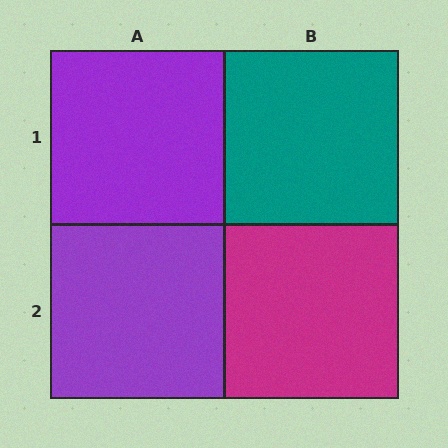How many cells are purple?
2 cells are purple.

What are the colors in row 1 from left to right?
Purple, teal.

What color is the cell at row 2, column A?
Purple.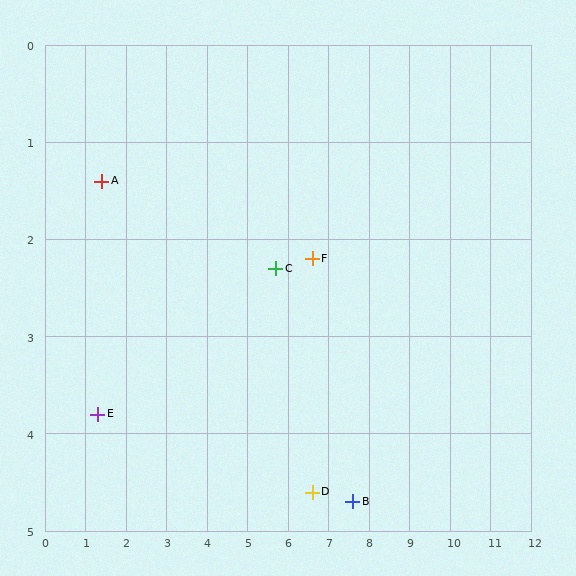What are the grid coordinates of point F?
Point F is at approximately (6.6, 2.2).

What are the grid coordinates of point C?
Point C is at approximately (5.7, 2.3).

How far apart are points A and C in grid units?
Points A and C are about 4.4 grid units apart.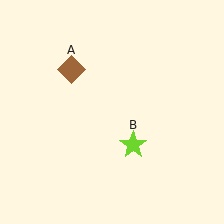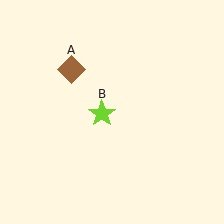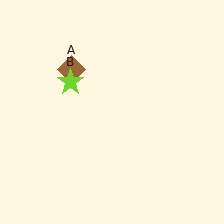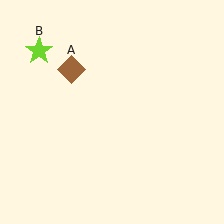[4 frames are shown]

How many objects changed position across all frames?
1 object changed position: lime star (object B).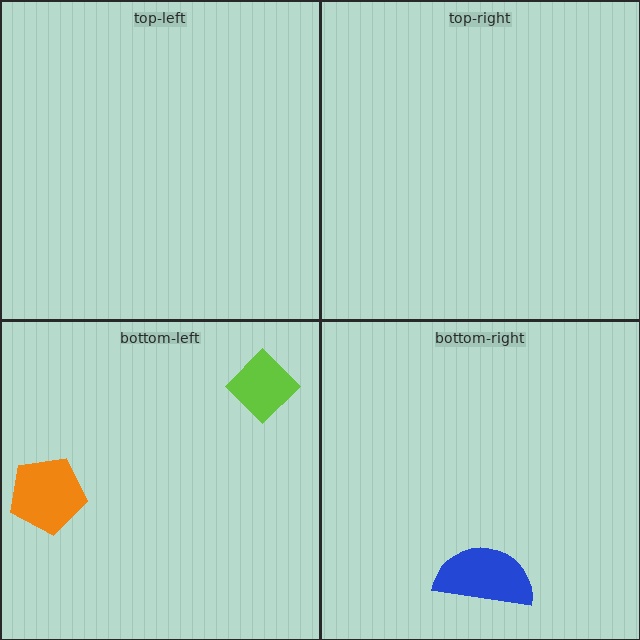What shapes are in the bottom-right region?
The blue semicircle.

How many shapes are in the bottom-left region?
2.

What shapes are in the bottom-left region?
The lime diamond, the orange pentagon.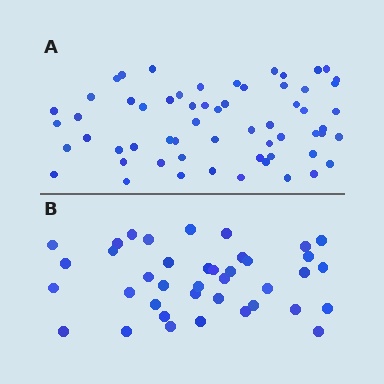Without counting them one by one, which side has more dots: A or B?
Region A (the top region) has more dots.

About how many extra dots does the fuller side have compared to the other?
Region A has approximately 20 more dots than region B.